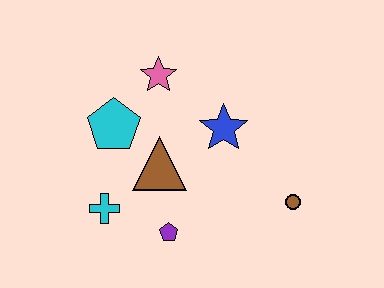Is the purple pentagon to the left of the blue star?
Yes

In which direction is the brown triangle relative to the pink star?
The brown triangle is below the pink star.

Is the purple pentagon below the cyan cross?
Yes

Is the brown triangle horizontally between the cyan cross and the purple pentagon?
Yes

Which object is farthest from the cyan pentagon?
The brown circle is farthest from the cyan pentagon.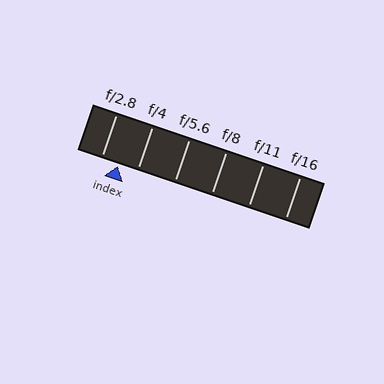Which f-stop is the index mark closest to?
The index mark is closest to f/2.8.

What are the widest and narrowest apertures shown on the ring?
The widest aperture shown is f/2.8 and the narrowest is f/16.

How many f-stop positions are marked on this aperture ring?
There are 6 f-stop positions marked.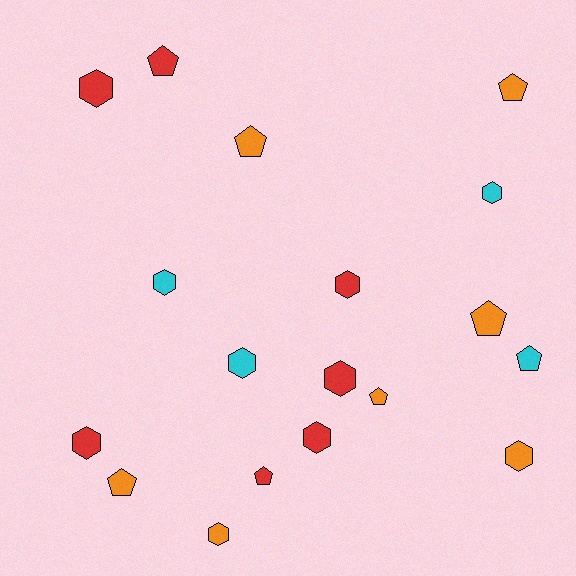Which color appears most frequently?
Red, with 7 objects.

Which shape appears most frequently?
Hexagon, with 10 objects.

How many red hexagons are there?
There are 5 red hexagons.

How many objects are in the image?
There are 18 objects.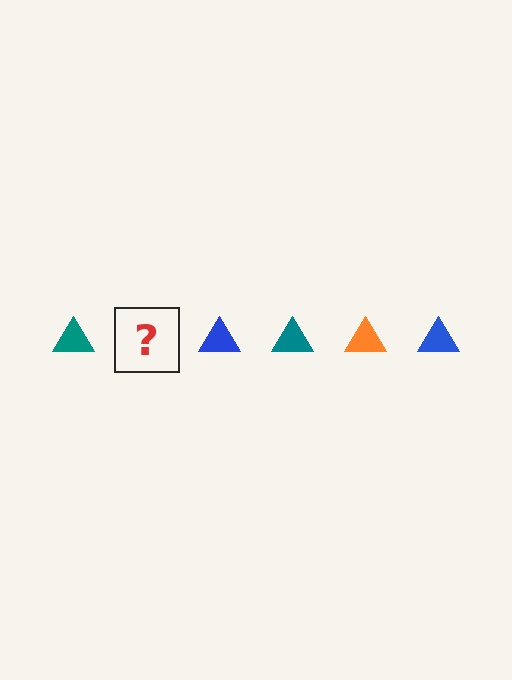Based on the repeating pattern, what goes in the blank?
The blank should be an orange triangle.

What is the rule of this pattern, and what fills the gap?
The rule is that the pattern cycles through teal, orange, blue triangles. The gap should be filled with an orange triangle.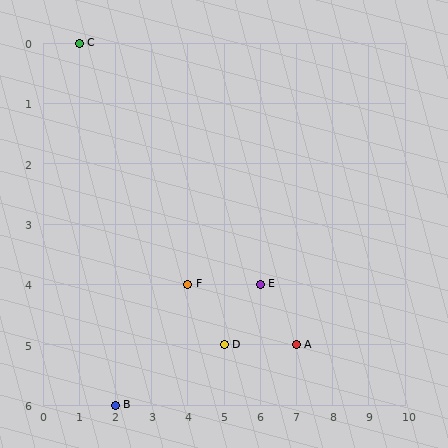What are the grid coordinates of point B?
Point B is at grid coordinates (2, 6).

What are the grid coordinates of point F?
Point F is at grid coordinates (4, 4).